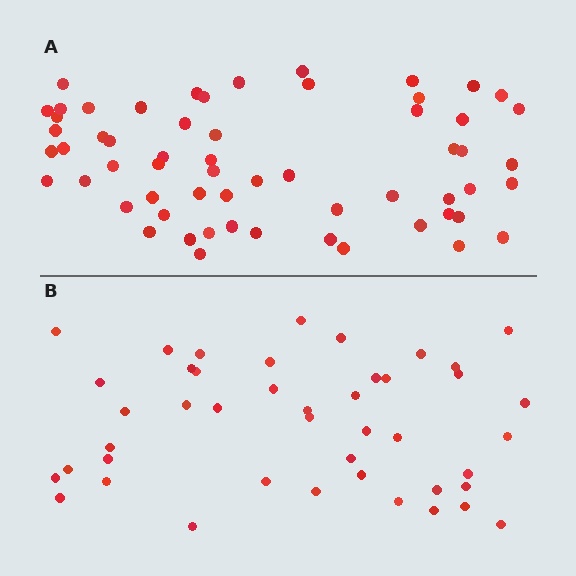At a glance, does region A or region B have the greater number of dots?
Region A (the top region) has more dots.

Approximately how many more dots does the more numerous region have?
Region A has approximately 15 more dots than region B.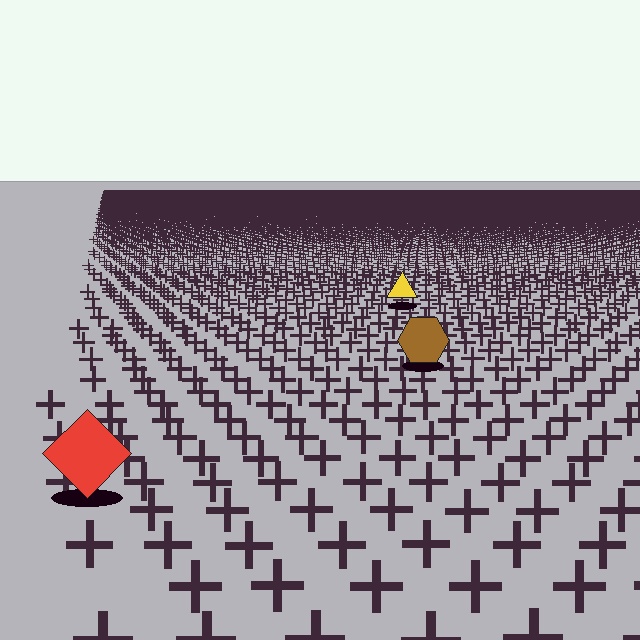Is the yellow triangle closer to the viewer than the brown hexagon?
No. The brown hexagon is closer — you can tell from the texture gradient: the ground texture is coarser near it.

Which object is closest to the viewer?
The red diamond is closest. The texture marks near it are larger and more spread out.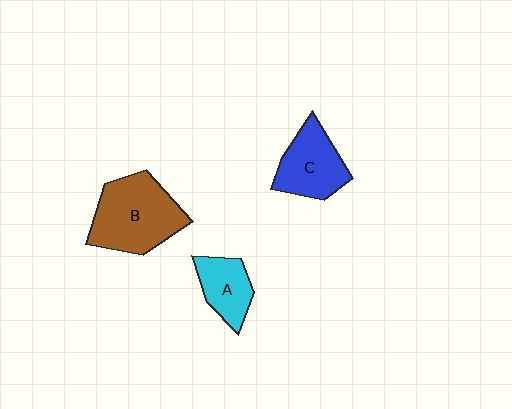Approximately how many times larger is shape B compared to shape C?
Approximately 1.4 times.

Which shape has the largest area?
Shape B (brown).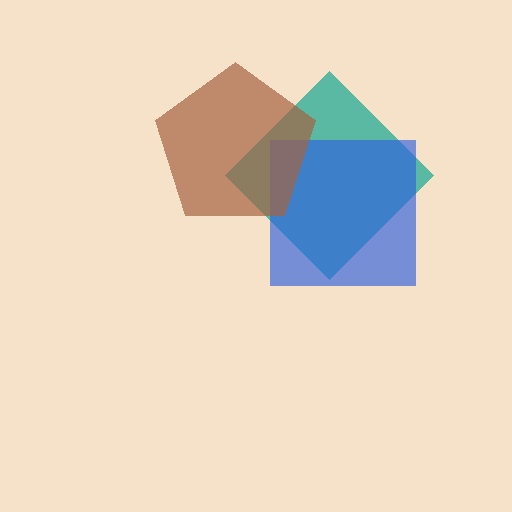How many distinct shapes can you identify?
There are 3 distinct shapes: a teal diamond, a blue square, a brown pentagon.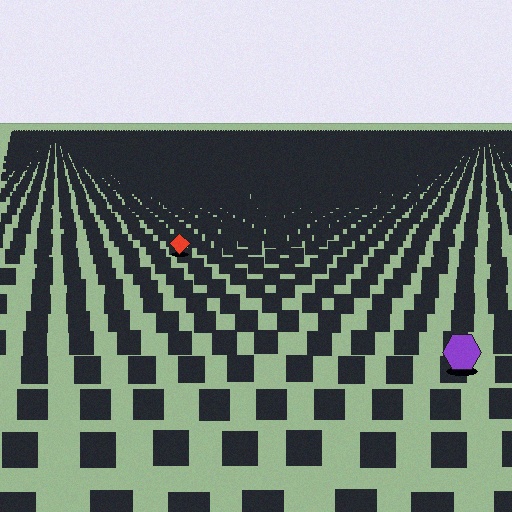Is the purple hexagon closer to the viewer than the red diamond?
Yes. The purple hexagon is closer — you can tell from the texture gradient: the ground texture is coarser near it.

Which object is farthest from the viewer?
The red diamond is farthest from the viewer. It appears smaller and the ground texture around it is denser.